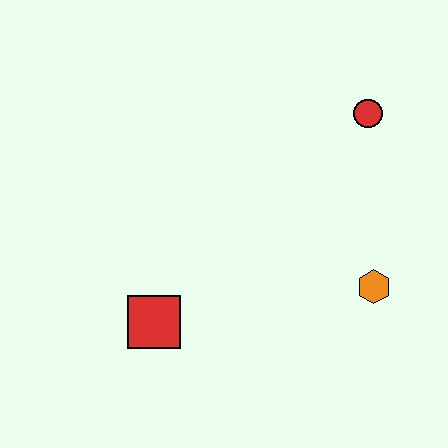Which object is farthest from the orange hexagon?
The red square is farthest from the orange hexagon.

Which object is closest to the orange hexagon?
The red circle is closest to the orange hexagon.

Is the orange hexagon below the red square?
No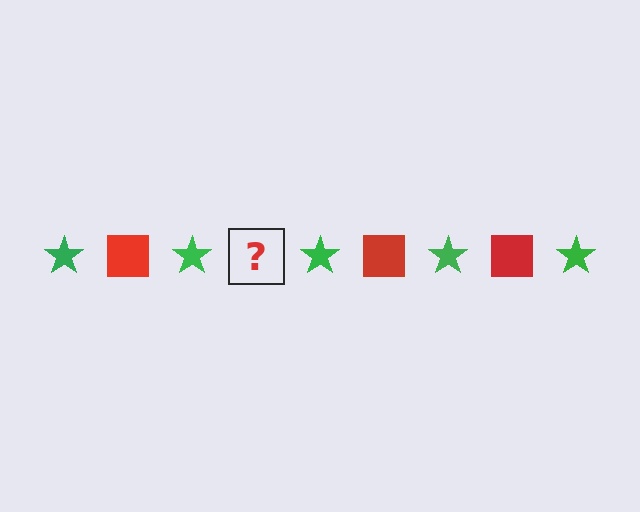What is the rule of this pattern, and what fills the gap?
The rule is that the pattern alternates between green star and red square. The gap should be filled with a red square.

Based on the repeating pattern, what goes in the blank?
The blank should be a red square.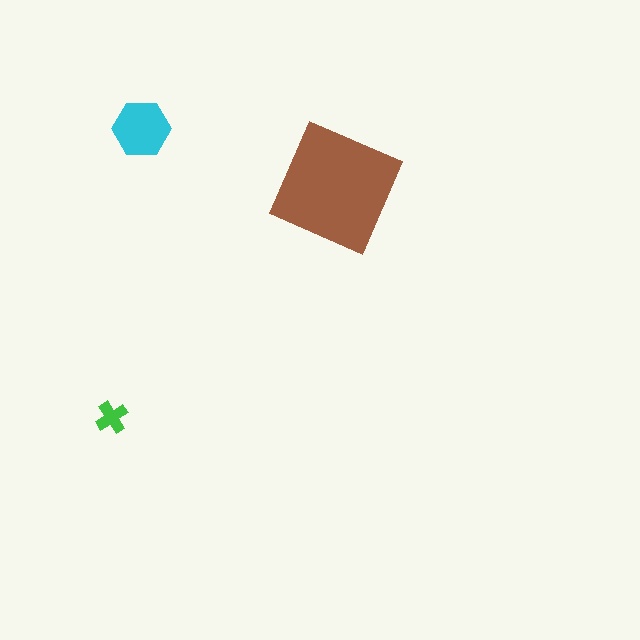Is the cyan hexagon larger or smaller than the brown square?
Smaller.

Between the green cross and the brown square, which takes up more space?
The brown square.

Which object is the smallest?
The green cross.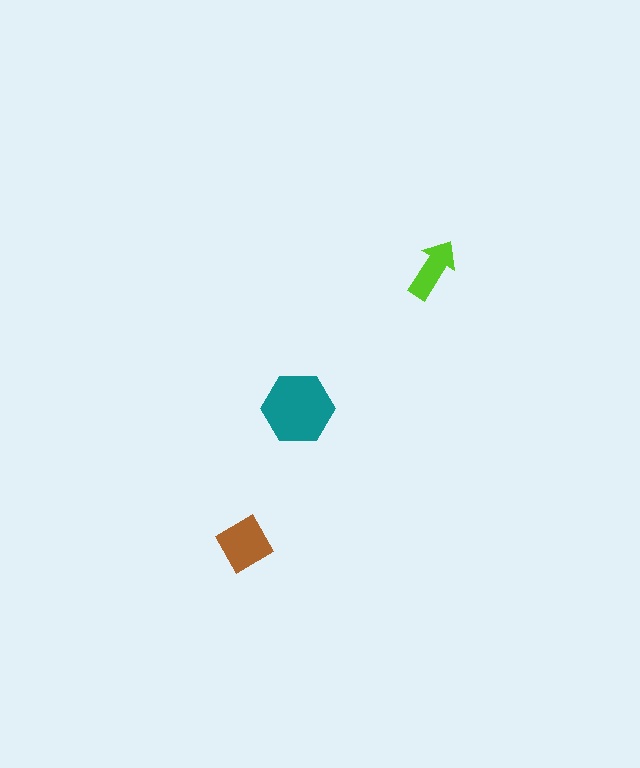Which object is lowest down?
The brown diamond is bottommost.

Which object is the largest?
The teal hexagon.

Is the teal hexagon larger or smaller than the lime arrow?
Larger.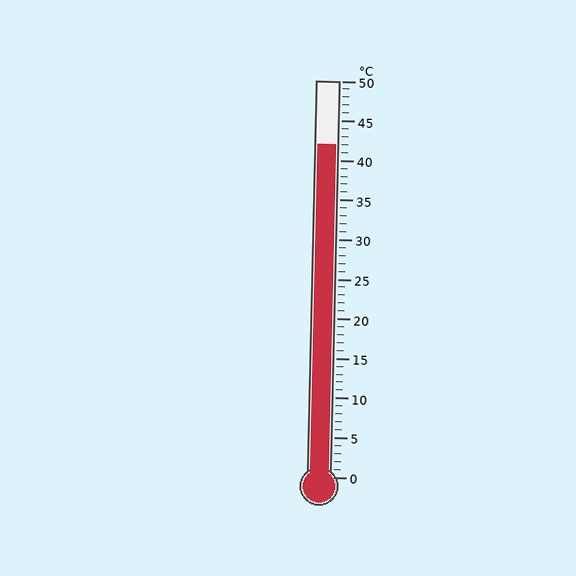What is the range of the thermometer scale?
The thermometer scale ranges from 0°C to 50°C.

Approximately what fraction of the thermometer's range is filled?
The thermometer is filled to approximately 85% of its range.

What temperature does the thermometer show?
The thermometer shows approximately 42°C.